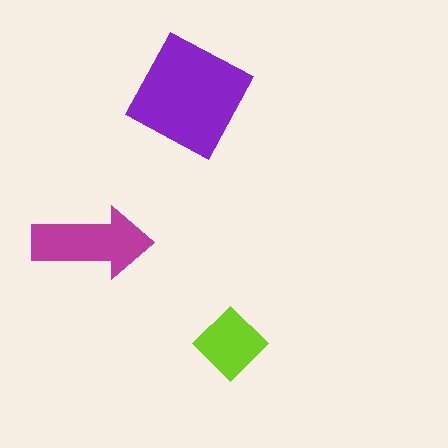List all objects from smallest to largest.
The lime diamond, the magenta arrow, the purple square.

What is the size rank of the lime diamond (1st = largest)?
3rd.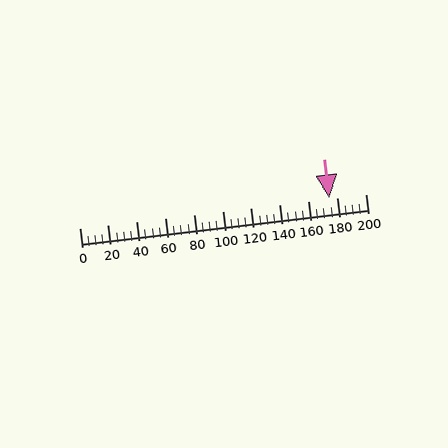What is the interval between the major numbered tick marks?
The major tick marks are spaced 20 units apart.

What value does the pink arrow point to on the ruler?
The pink arrow points to approximately 174.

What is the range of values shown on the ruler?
The ruler shows values from 0 to 200.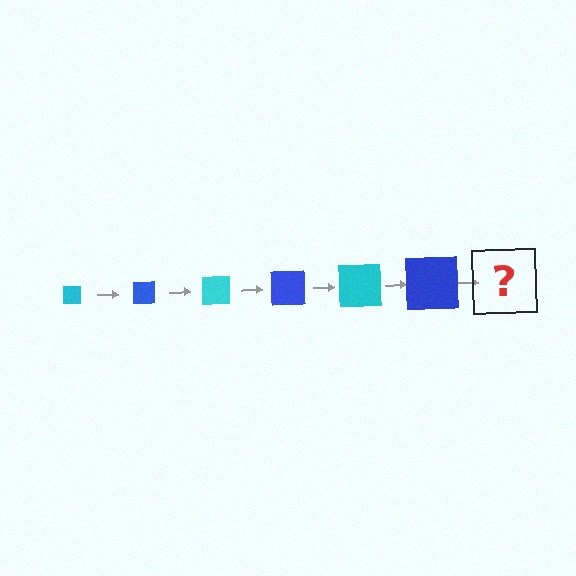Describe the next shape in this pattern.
It should be a cyan square, larger than the previous one.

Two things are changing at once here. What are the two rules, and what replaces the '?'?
The two rules are that the square grows larger each step and the color cycles through cyan and blue. The '?' should be a cyan square, larger than the previous one.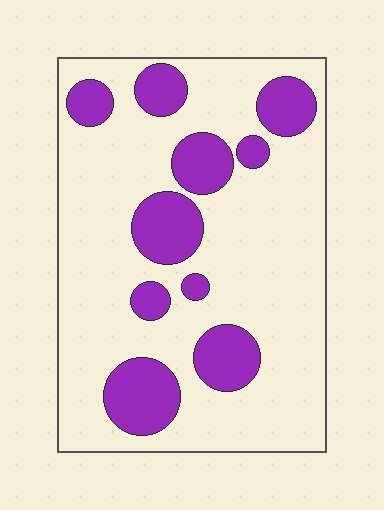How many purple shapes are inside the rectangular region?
10.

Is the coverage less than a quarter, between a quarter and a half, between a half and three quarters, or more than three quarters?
Less than a quarter.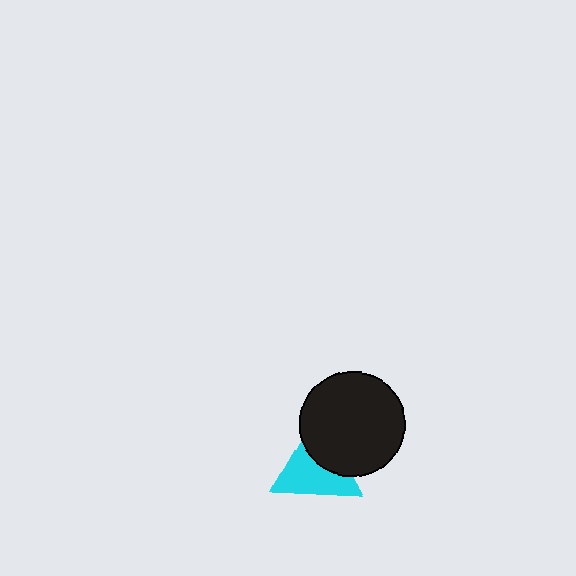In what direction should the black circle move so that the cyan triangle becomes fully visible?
The black circle should move toward the upper-right. That is the shortest direction to clear the overlap and leave the cyan triangle fully visible.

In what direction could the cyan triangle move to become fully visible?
The cyan triangle could move toward the lower-left. That would shift it out from behind the black circle entirely.